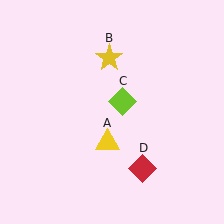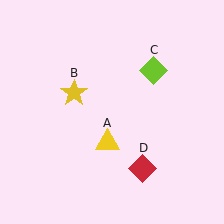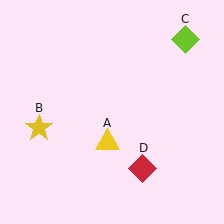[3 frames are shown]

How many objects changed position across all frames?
2 objects changed position: yellow star (object B), lime diamond (object C).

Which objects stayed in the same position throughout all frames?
Yellow triangle (object A) and red diamond (object D) remained stationary.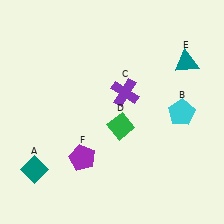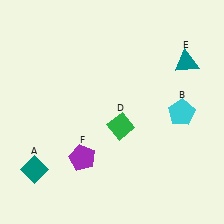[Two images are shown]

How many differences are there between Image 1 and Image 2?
There is 1 difference between the two images.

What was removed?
The purple cross (C) was removed in Image 2.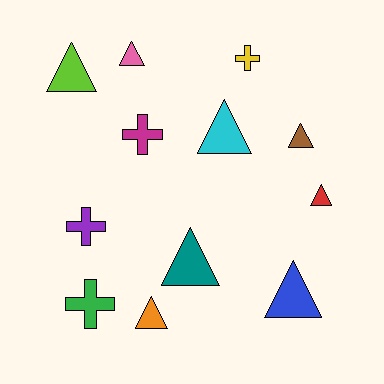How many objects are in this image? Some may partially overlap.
There are 12 objects.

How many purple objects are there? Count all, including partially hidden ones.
There is 1 purple object.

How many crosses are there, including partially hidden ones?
There are 4 crosses.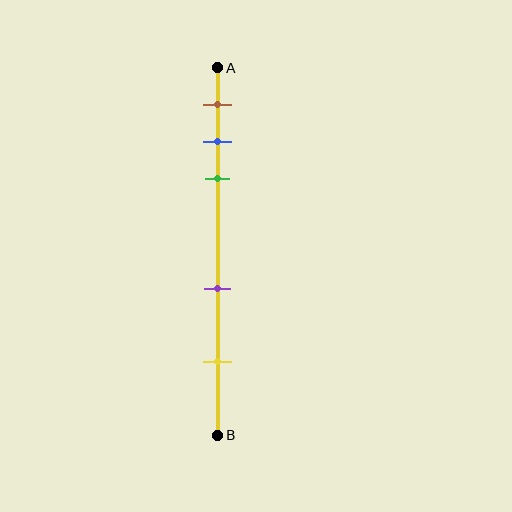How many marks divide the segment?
There are 5 marks dividing the segment.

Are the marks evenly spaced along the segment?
No, the marks are not evenly spaced.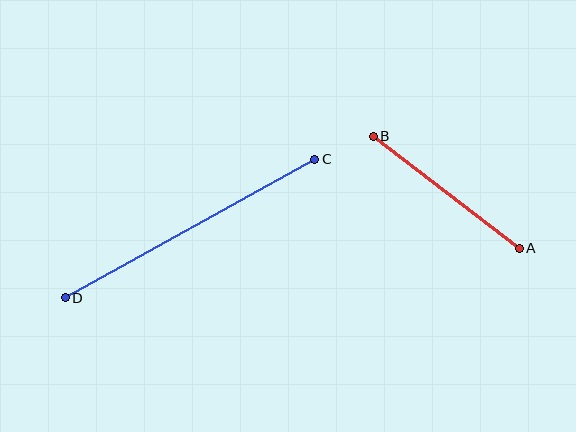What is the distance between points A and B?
The distance is approximately 184 pixels.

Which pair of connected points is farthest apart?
Points C and D are farthest apart.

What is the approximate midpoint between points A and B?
The midpoint is at approximately (446, 192) pixels.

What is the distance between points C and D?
The distance is approximately 285 pixels.